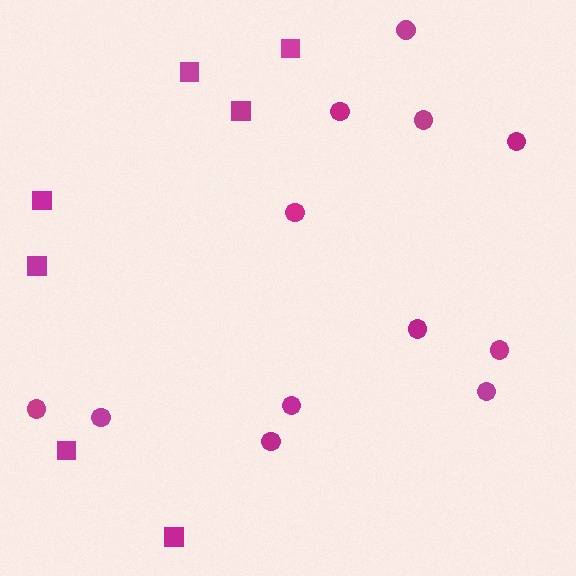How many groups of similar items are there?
There are 2 groups: one group of squares (7) and one group of circles (12).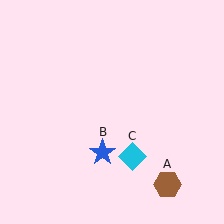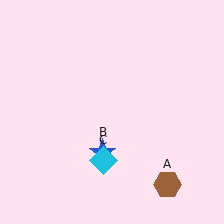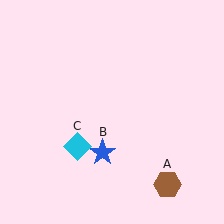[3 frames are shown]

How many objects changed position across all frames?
1 object changed position: cyan diamond (object C).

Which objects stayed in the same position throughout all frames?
Brown hexagon (object A) and blue star (object B) remained stationary.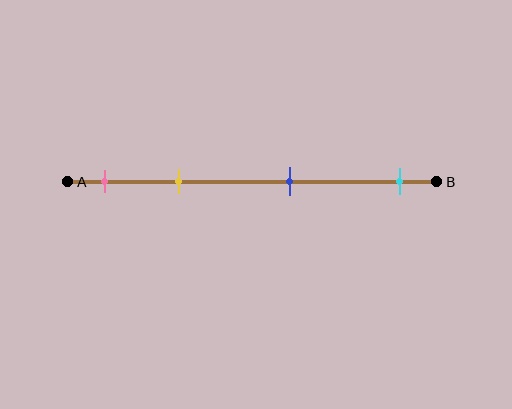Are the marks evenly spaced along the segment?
No, the marks are not evenly spaced.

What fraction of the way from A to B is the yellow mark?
The yellow mark is approximately 30% (0.3) of the way from A to B.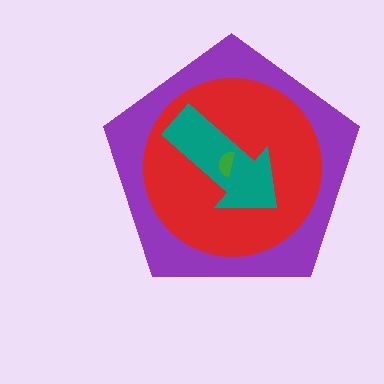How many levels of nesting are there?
4.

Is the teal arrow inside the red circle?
Yes.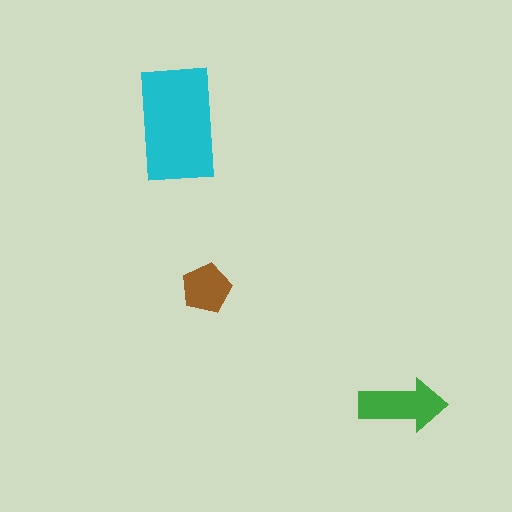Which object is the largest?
The cyan rectangle.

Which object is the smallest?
The brown pentagon.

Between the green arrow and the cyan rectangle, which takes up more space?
The cyan rectangle.